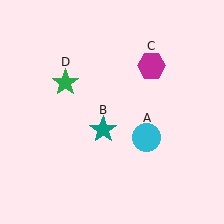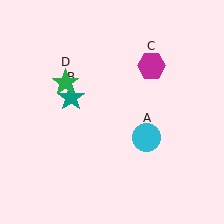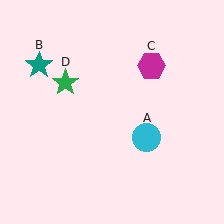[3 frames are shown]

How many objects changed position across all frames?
1 object changed position: teal star (object B).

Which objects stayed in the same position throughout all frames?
Cyan circle (object A) and magenta hexagon (object C) and green star (object D) remained stationary.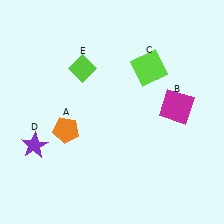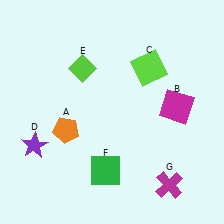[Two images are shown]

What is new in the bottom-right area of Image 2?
A magenta cross (G) was added in the bottom-right area of Image 2.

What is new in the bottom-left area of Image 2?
A green square (F) was added in the bottom-left area of Image 2.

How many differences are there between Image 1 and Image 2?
There are 2 differences between the two images.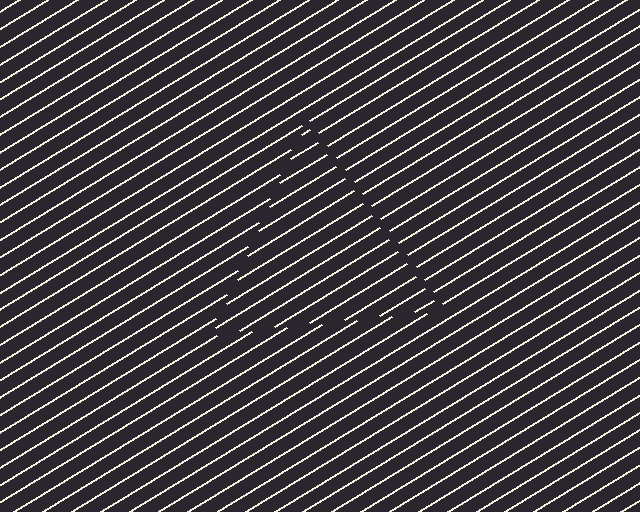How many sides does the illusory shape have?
3 sides — the line-ends trace a triangle.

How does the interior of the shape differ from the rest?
The interior of the shape contains the same grating, shifted by half a period — the contour is defined by the phase discontinuity where line-ends from the inner and outer gratings abut.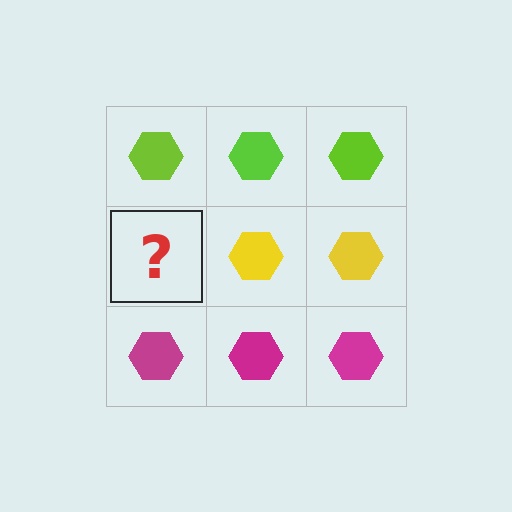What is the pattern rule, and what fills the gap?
The rule is that each row has a consistent color. The gap should be filled with a yellow hexagon.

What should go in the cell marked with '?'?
The missing cell should contain a yellow hexagon.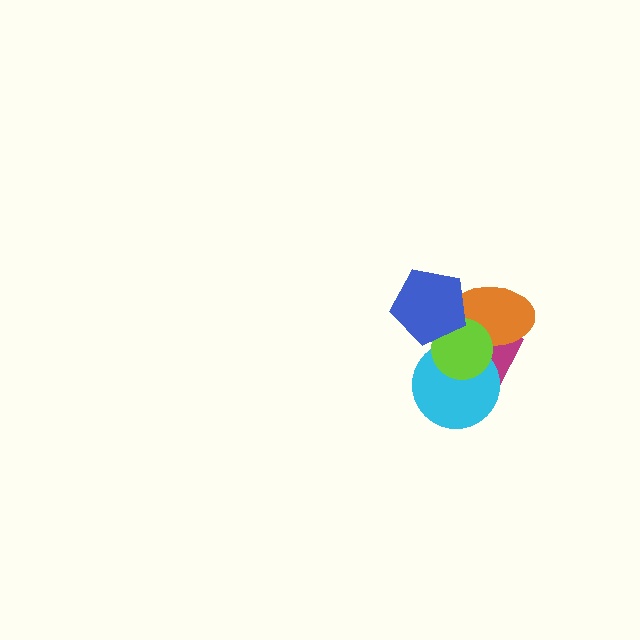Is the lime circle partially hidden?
Yes, it is partially covered by another shape.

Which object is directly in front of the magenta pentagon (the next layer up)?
The red star is directly in front of the magenta pentagon.